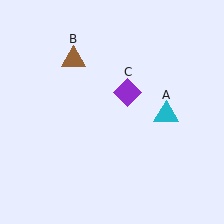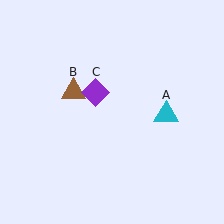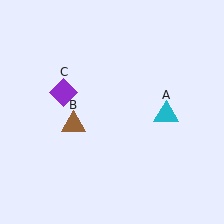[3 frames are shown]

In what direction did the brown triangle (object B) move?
The brown triangle (object B) moved down.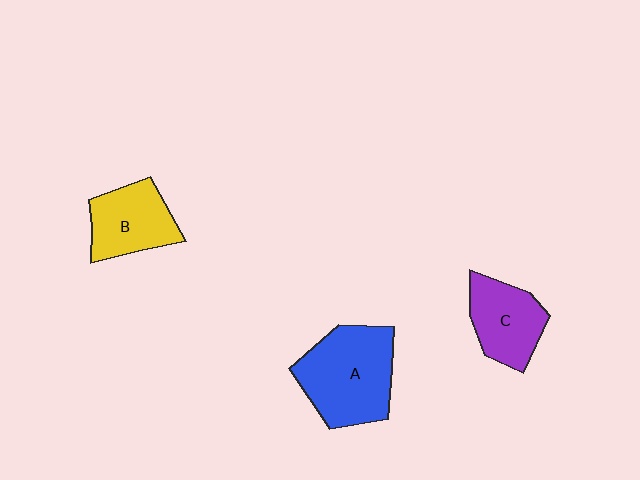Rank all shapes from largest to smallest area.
From largest to smallest: A (blue), B (yellow), C (purple).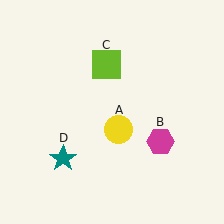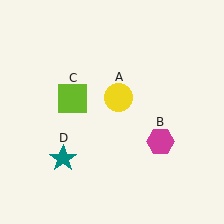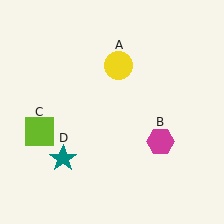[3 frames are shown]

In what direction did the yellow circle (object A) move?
The yellow circle (object A) moved up.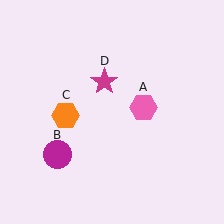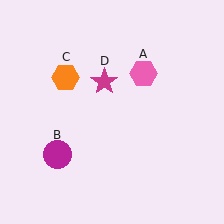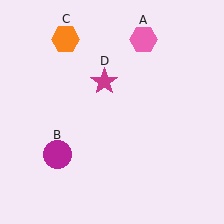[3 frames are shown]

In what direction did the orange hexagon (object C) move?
The orange hexagon (object C) moved up.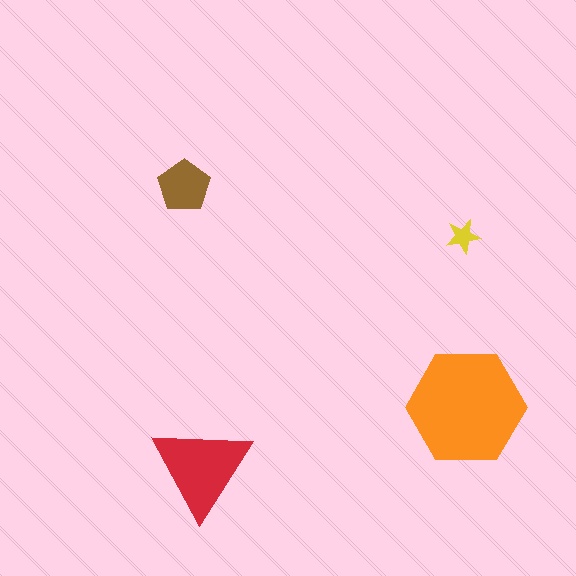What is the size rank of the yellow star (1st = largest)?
4th.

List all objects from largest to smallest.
The orange hexagon, the red triangle, the brown pentagon, the yellow star.